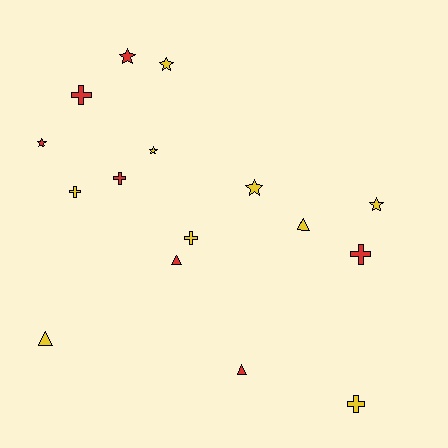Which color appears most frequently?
Yellow, with 9 objects.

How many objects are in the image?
There are 16 objects.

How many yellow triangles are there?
There are 2 yellow triangles.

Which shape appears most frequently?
Cross, with 6 objects.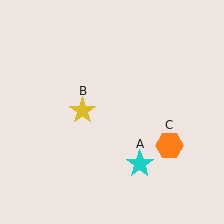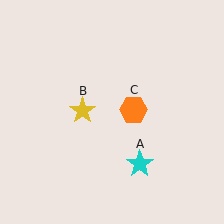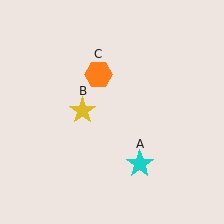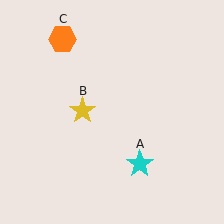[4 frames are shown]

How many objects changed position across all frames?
1 object changed position: orange hexagon (object C).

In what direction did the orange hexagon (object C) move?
The orange hexagon (object C) moved up and to the left.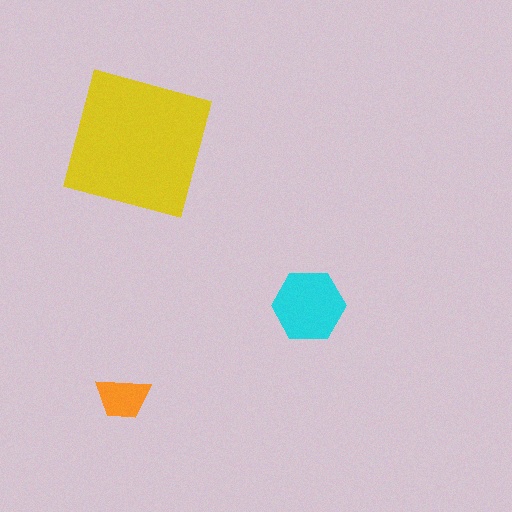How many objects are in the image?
There are 3 objects in the image.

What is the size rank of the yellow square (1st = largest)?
1st.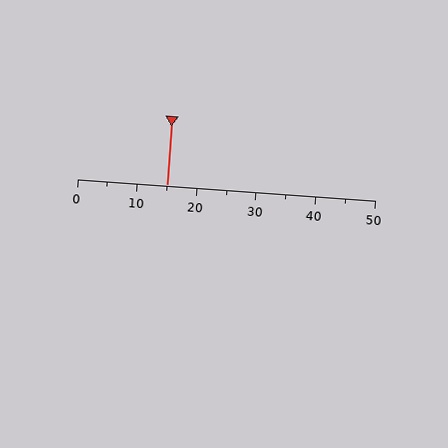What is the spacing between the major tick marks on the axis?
The major ticks are spaced 10 apart.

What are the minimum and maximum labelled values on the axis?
The axis runs from 0 to 50.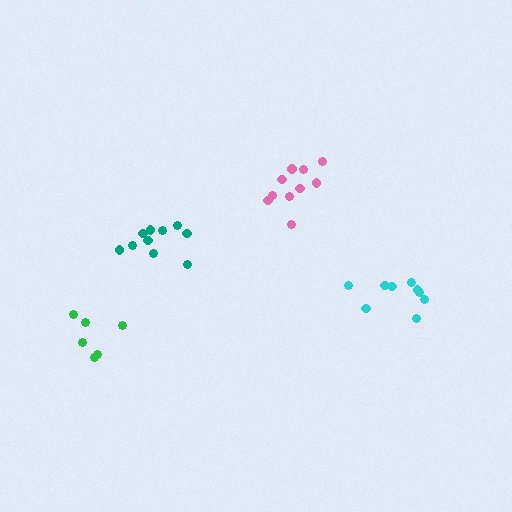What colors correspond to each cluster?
The clusters are colored: teal, pink, green, cyan.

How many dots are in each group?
Group 1: 10 dots, Group 2: 10 dots, Group 3: 6 dots, Group 4: 9 dots (35 total).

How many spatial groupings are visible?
There are 4 spatial groupings.